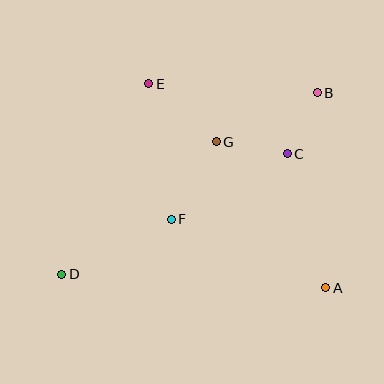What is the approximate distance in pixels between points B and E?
The distance between B and E is approximately 168 pixels.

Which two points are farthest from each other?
Points B and D are farthest from each other.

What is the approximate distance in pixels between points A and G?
The distance between A and G is approximately 183 pixels.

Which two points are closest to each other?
Points B and C are closest to each other.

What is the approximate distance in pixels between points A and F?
The distance between A and F is approximately 169 pixels.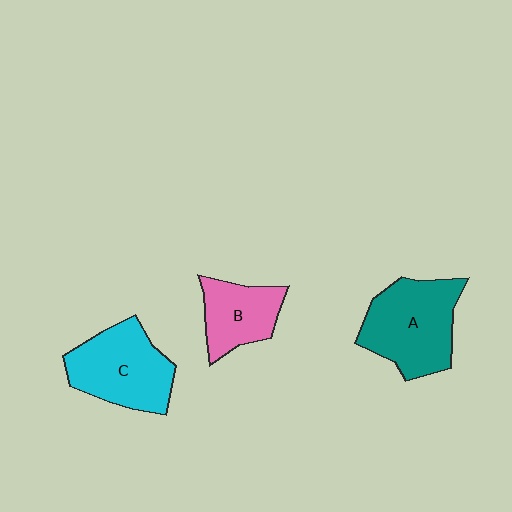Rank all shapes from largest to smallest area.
From largest to smallest: A (teal), C (cyan), B (pink).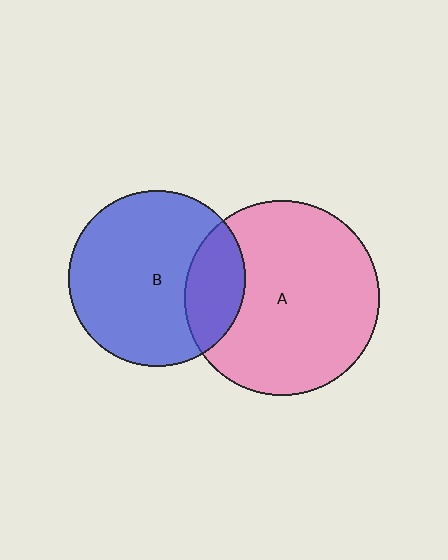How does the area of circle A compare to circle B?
Approximately 1.2 times.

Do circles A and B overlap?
Yes.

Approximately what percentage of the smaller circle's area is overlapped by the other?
Approximately 25%.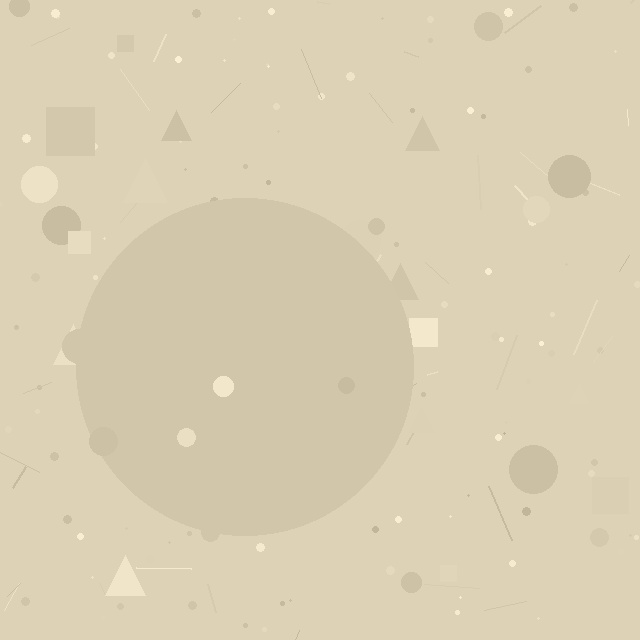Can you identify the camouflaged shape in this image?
The camouflaged shape is a circle.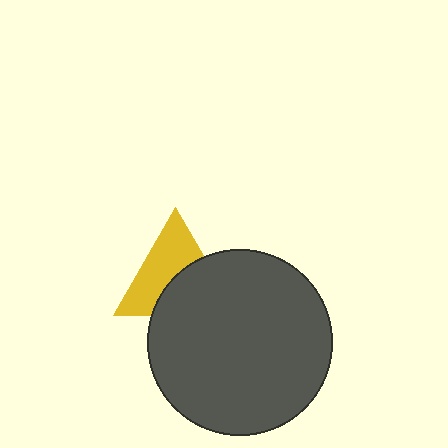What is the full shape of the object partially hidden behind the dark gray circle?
The partially hidden object is a yellow triangle.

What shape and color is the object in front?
The object in front is a dark gray circle.